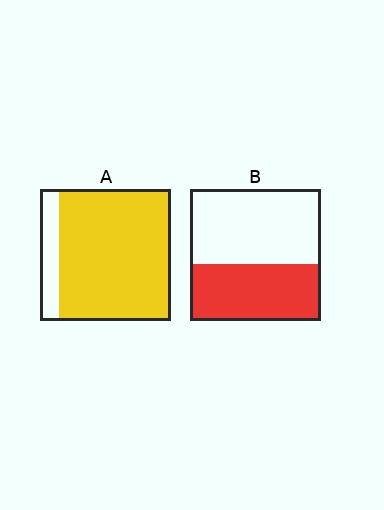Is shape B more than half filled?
No.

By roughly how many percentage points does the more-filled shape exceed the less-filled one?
By roughly 40 percentage points (A over B).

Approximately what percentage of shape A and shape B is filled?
A is approximately 85% and B is approximately 45%.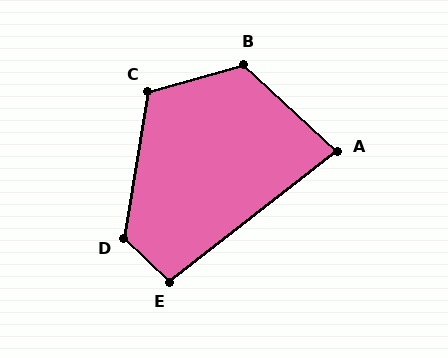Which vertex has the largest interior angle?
D, at approximately 124 degrees.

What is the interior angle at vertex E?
Approximately 98 degrees (obtuse).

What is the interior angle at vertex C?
Approximately 115 degrees (obtuse).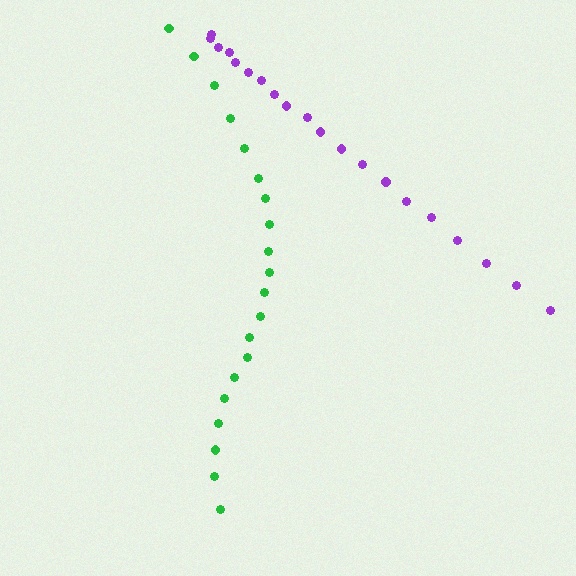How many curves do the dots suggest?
There are 2 distinct paths.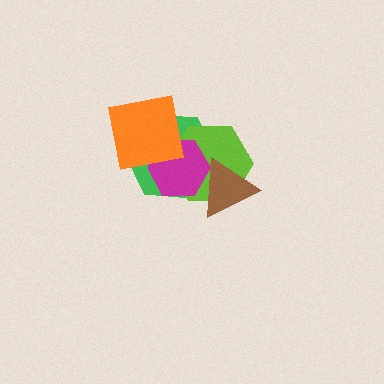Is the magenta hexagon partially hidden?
Yes, it is partially covered by another shape.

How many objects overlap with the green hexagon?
4 objects overlap with the green hexagon.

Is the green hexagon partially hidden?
Yes, it is partially covered by another shape.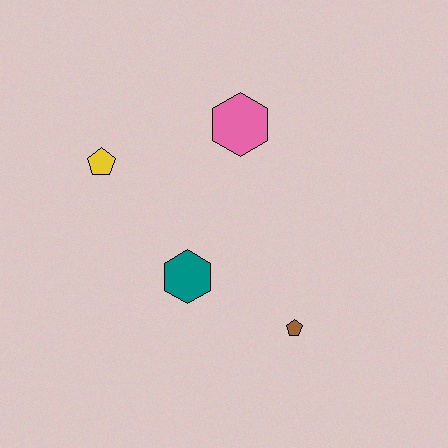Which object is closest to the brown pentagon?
The teal hexagon is closest to the brown pentagon.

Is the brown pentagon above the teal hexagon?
No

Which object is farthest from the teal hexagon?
The pink hexagon is farthest from the teal hexagon.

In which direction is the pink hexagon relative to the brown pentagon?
The pink hexagon is above the brown pentagon.